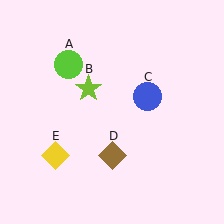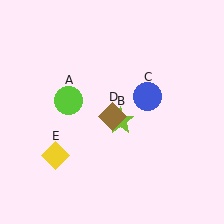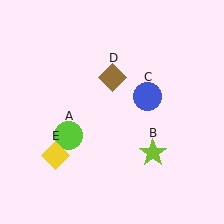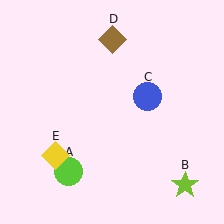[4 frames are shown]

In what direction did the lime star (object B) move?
The lime star (object B) moved down and to the right.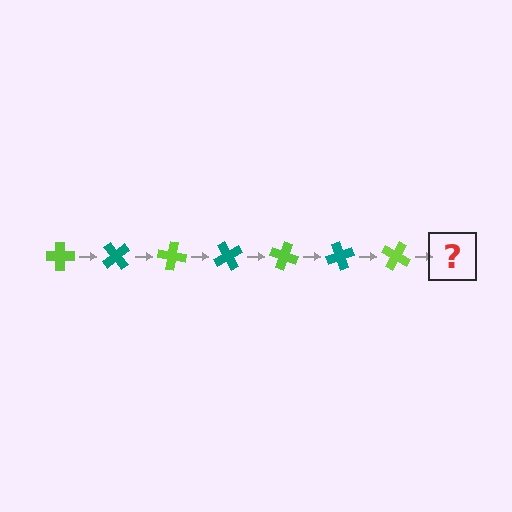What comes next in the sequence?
The next element should be a teal cross, rotated 350 degrees from the start.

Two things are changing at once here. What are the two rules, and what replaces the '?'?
The two rules are that it rotates 50 degrees each step and the color cycles through lime and teal. The '?' should be a teal cross, rotated 350 degrees from the start.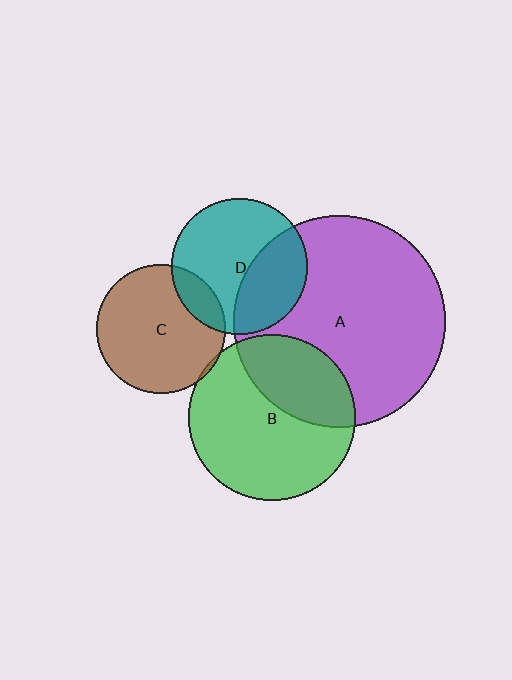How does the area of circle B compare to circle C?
Approximately 1.6 times.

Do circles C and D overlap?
Yes.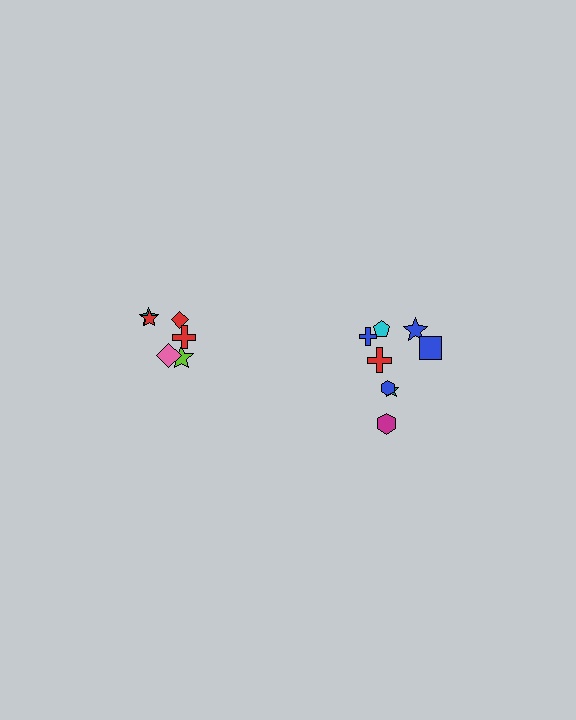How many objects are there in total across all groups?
There are 14 objects.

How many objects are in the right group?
There are 8 objects.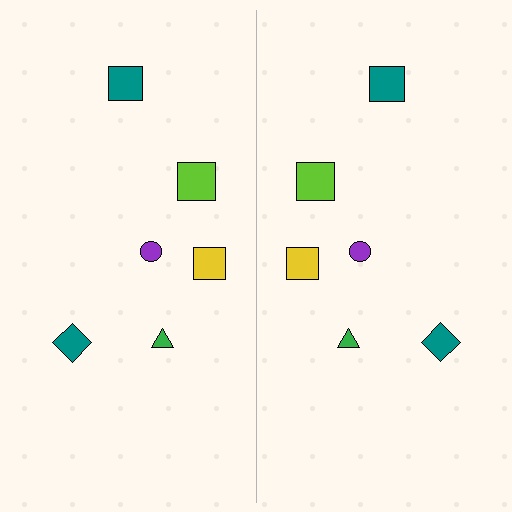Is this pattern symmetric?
Yes, this pattern has bilateral (reflection) symmetry.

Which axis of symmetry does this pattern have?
The pattern has a vertical axis of symmetry running through the center of the image.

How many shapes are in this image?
There are 12 shapes in this image.